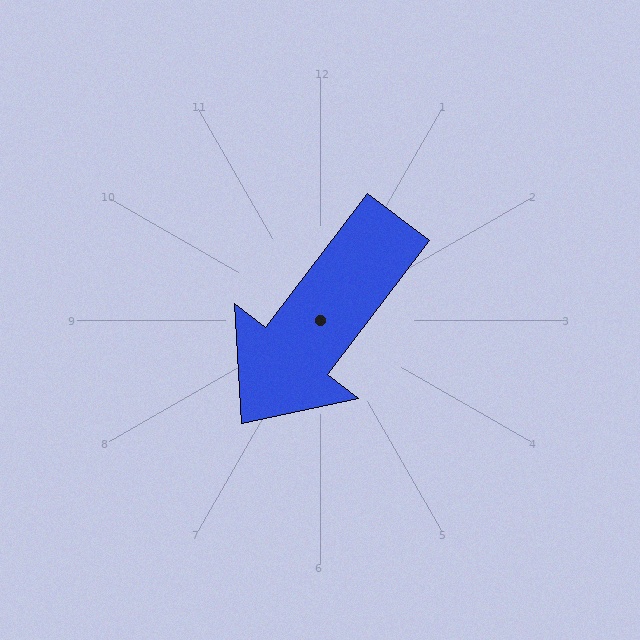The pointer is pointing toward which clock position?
Roughly 7 o'clock.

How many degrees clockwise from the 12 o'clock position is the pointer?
Approximately 217 degrees.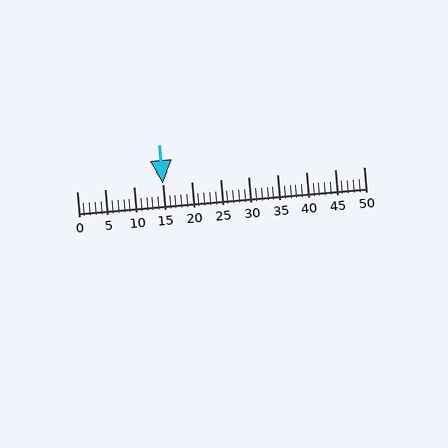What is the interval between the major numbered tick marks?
The major tick marks are spaced 5 units apart.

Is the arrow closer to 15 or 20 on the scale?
The arrow is closer to 15.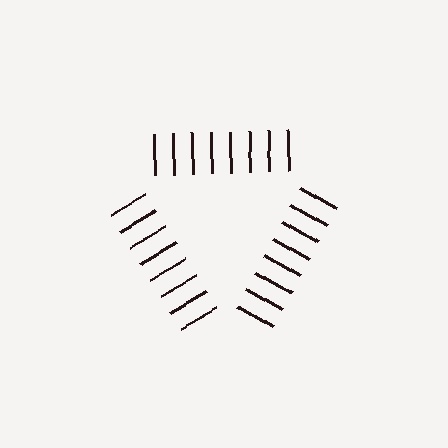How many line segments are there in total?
24 — 8 along each of the 3 edges.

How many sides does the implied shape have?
3 sides — the line-ends trace a triangle.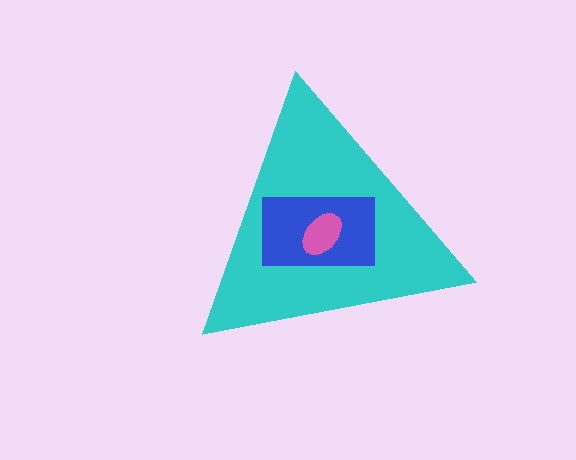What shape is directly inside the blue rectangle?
The pink ellipse.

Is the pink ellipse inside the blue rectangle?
Yes.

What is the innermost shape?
The pink ellipse.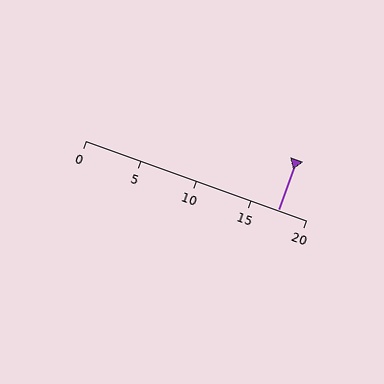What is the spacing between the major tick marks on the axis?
The major ticks are spaced 5 apart.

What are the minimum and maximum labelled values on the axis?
The axis runs from 0 to 20.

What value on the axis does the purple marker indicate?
The marker indicates approximately 17.5.